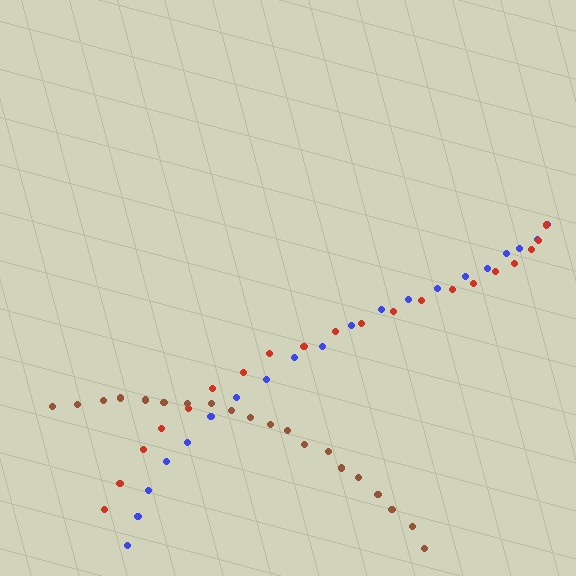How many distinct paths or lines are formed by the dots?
There are 3 distinct paths.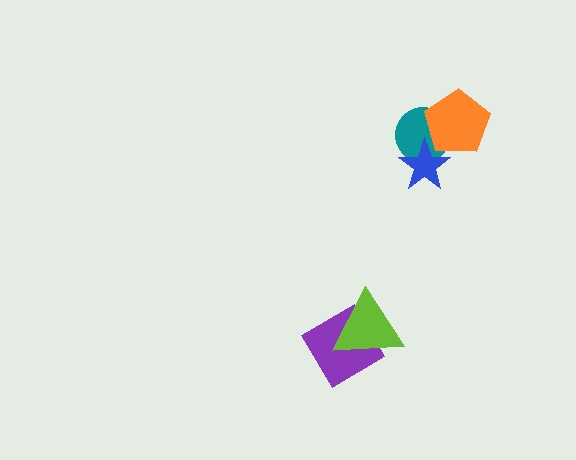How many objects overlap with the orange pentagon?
2 objects overlap with the orange pentagon.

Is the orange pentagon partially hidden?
Yes, it is partially covered by another shape.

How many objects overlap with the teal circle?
2 objects overlap with the teal circle.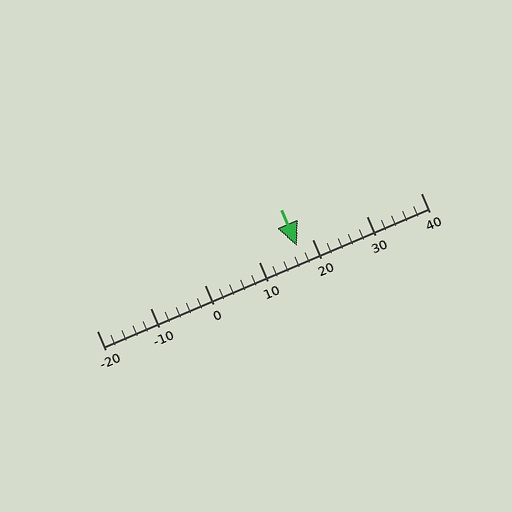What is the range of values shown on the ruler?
The ruler shows values from -20 to 40.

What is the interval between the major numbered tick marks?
The major tick marks are spaced 10 units apart.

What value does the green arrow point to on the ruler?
The green arrow points to approximately 17.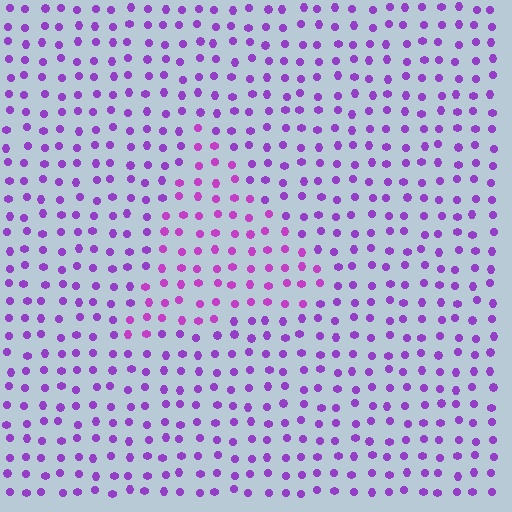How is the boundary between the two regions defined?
The boundary is defined purely by a slight shift in hue (about 22 degrees). Spacing, size, and orientation are identical on both sides.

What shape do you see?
I see a triangle.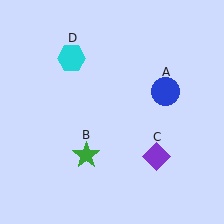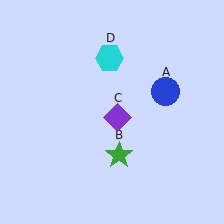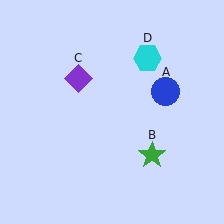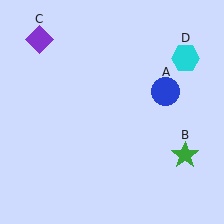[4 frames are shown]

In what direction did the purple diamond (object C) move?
The purple diamond (object C) moved up and to the left.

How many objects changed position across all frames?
3 objects changed position: green star (object B), purple diamond (object C), cyan hexagon (object D).